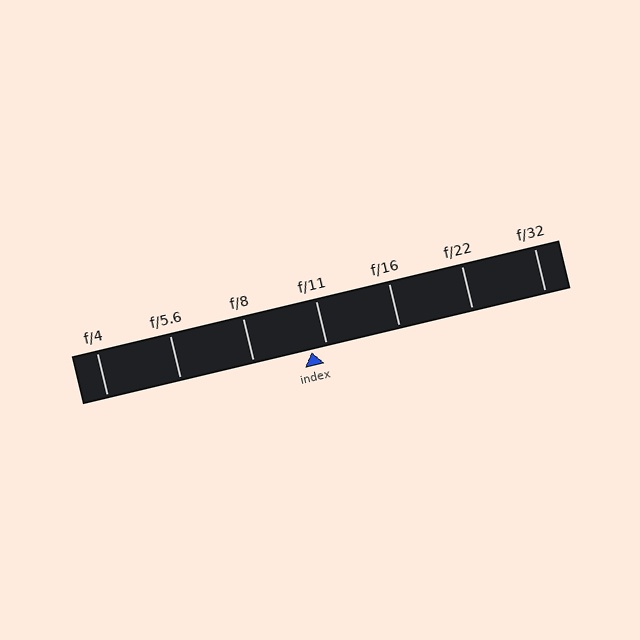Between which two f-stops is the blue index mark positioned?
The index mark is between f/8 and f/11.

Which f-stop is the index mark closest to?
The index mark is closest to f/11.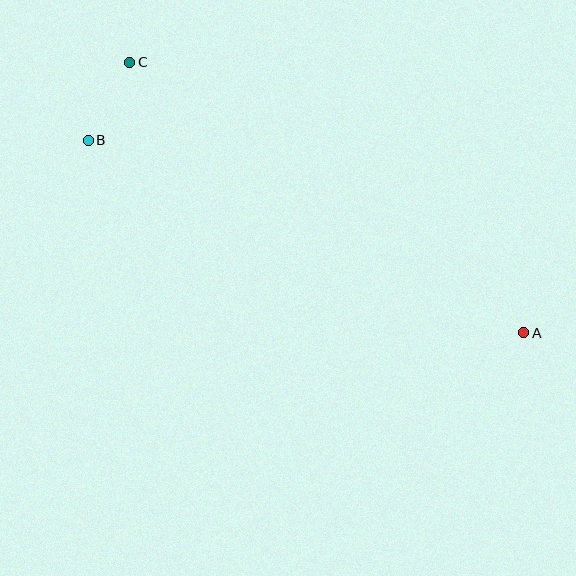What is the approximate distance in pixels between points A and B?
The distance between A and B is approximately 476 pixels.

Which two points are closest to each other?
Points B and C are closest to each other.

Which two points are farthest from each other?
Points A and C are farthest from each other.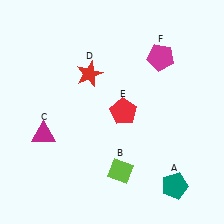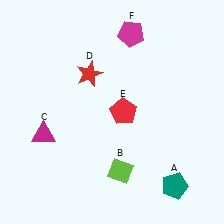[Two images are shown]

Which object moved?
The magenta pentagon (F) moved left.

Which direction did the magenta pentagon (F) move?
The magenta pentagon (F) moved left.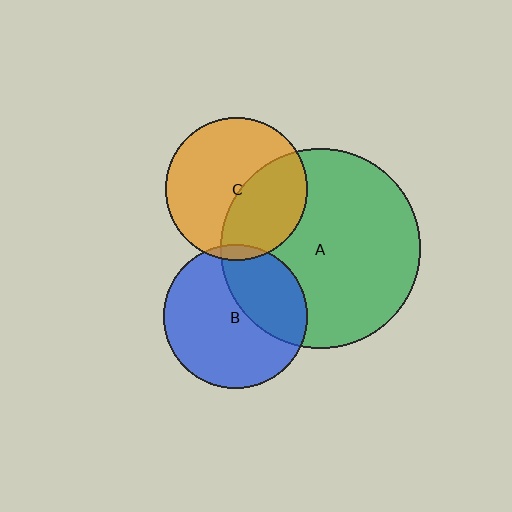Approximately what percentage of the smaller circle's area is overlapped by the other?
Approximately 5%.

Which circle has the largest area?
Circle A (green).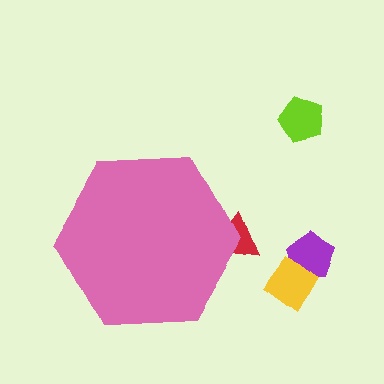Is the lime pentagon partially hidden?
No, the lime pentagon is fully visible.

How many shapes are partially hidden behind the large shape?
1 shape is partially hidden.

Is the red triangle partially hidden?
Yes, the red triangle is partially hidden behind the pink hexagon.